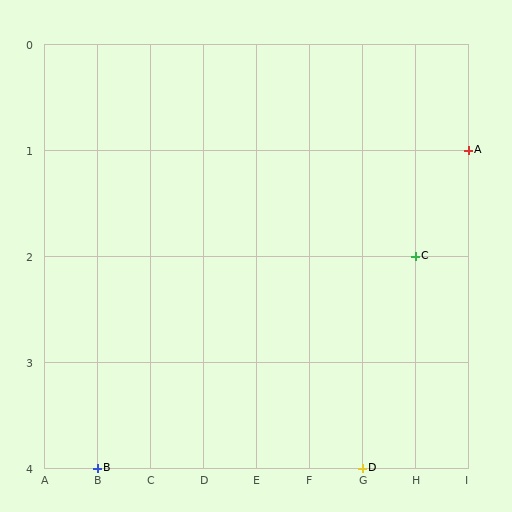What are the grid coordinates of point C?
Point C is at grid coordinates (H, 2).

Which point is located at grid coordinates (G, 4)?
Point D is at (G, 4).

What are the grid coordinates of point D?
Point D is at grid coordinates (G, 4).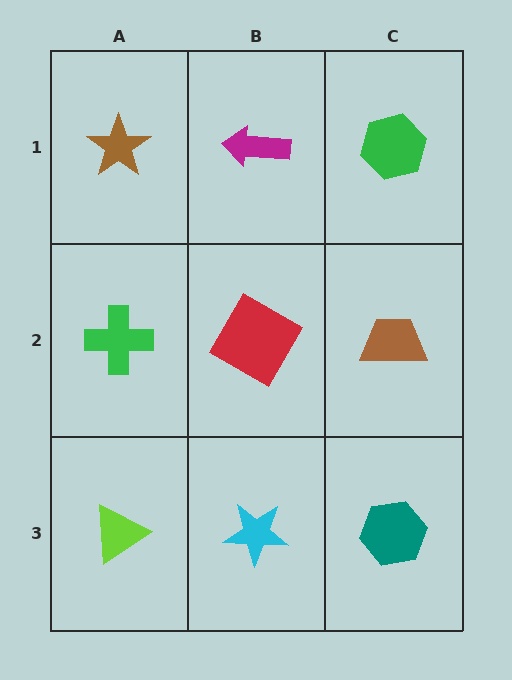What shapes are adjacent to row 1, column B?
A red square (row 2, column B), a brown star (row 1, column A), a green hexagon (row 1, column C).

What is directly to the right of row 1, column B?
A green hexagon.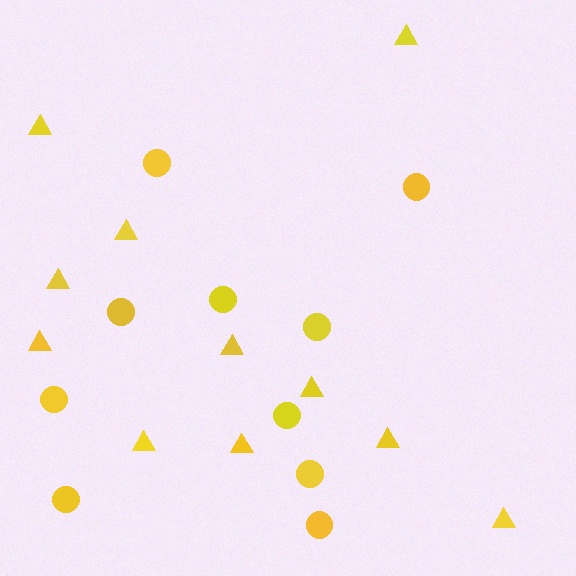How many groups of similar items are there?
There are 2 groups: one group of circles (10) and one group of triangles (11).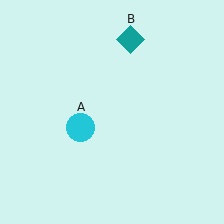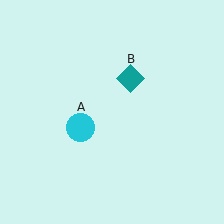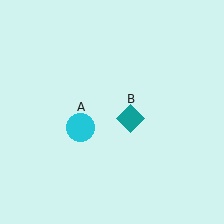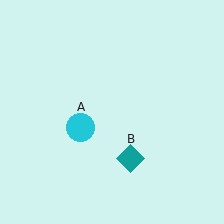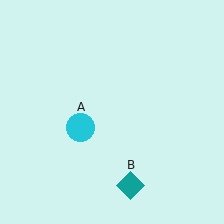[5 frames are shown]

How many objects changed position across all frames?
1 object changed position: teal diamond (object B).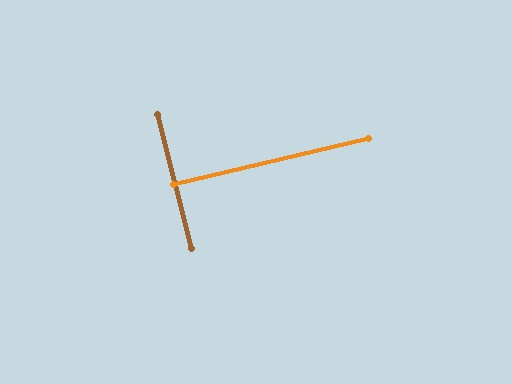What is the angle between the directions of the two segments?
Approximately 89 degrees.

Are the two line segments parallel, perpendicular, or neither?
Perpendicular — they meet at approximately 89°.